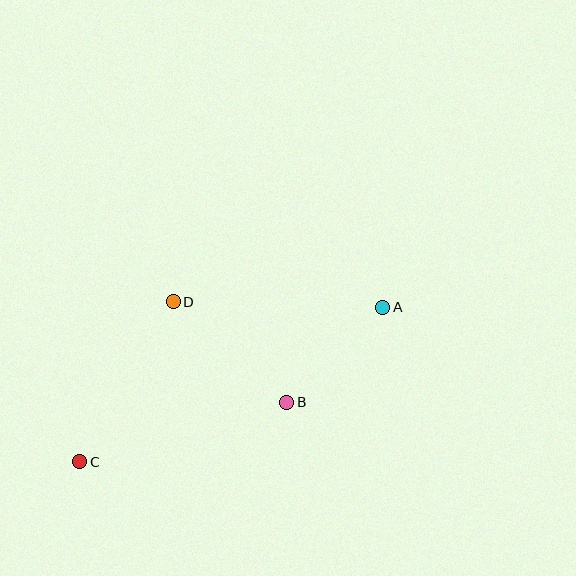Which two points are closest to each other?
Points A and B are closest to each other.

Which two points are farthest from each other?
Points A and C are farthest from each other.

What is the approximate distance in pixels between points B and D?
The distance between B and D is approximately 152 pixels.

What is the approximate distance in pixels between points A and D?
The distance between A and D is approximately 210 pixels.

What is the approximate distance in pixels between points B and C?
The distance between B and C is approximately 216 pixels.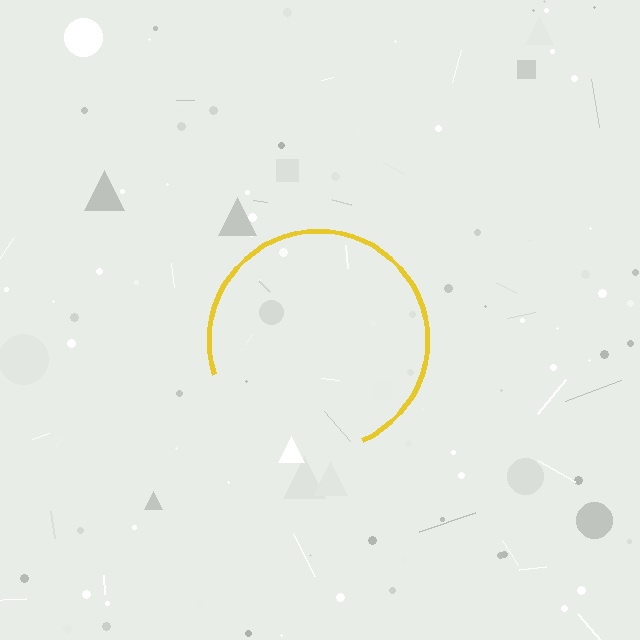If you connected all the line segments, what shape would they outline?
They would outline a circle.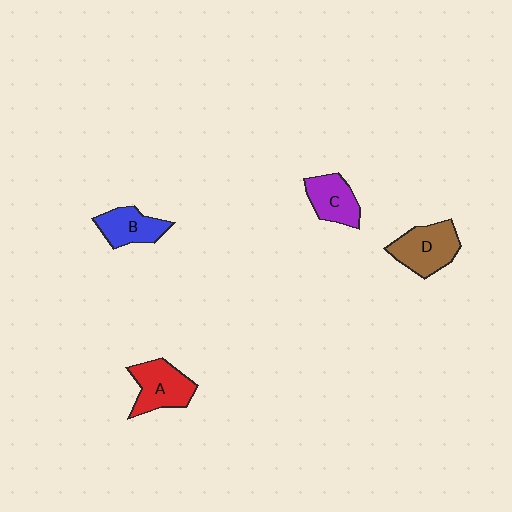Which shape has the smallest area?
Shape B (blue).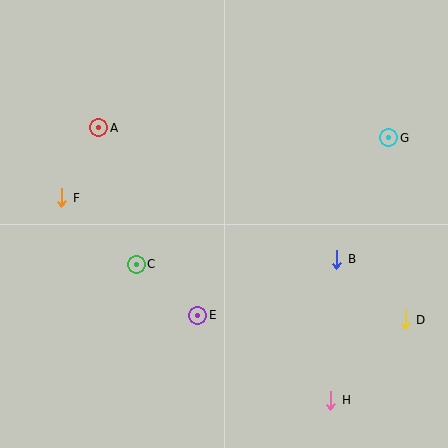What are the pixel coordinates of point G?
Point G is at (389, 138).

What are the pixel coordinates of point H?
Point H is at (331, 400).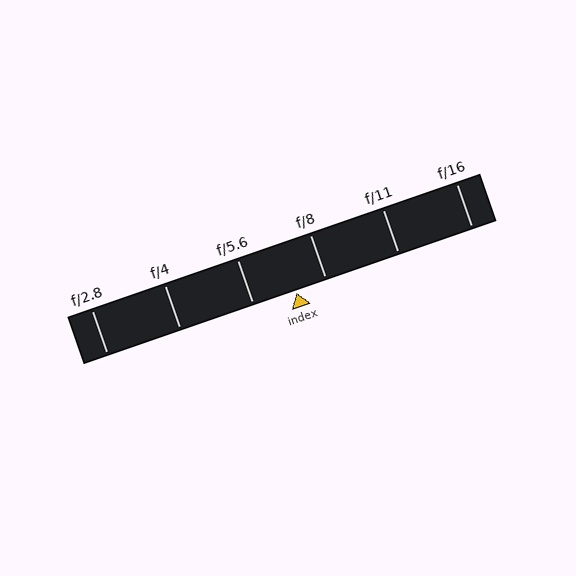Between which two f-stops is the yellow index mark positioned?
The index mark is between f/5.6 and f/8.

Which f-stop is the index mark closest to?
The index mark is closest to f/8.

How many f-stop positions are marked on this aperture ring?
There are 6 f-stop positions marked.